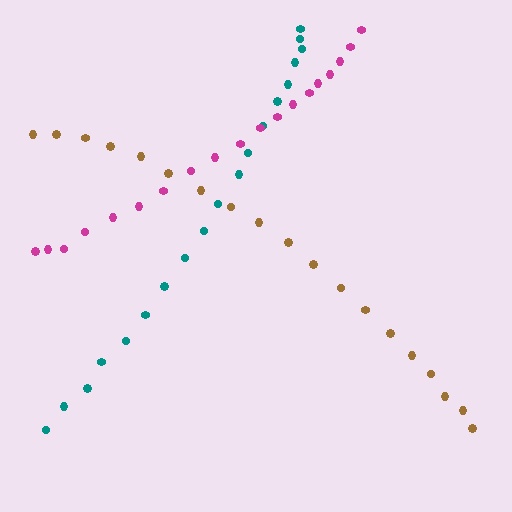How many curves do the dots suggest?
There are 3 distinct paths.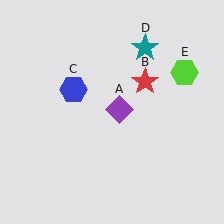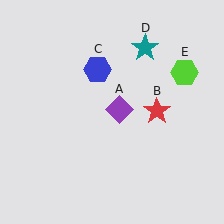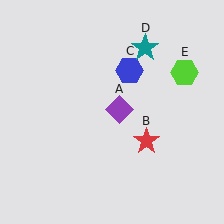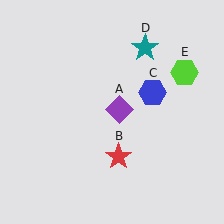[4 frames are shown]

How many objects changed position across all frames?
2 objects changed position: red star (object B), blue hexagon (object C).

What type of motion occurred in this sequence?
The red star (object B), blue hexagon (object C) rotated clockwise around the center of the scene.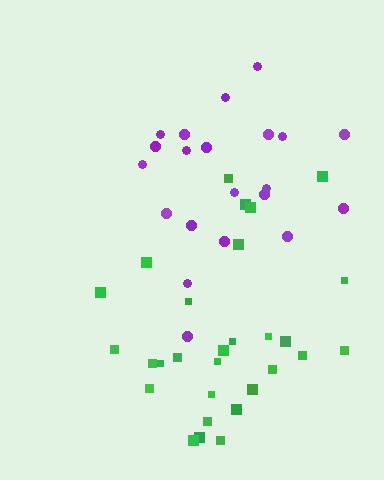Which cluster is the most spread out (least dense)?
Purple.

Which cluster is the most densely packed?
Green.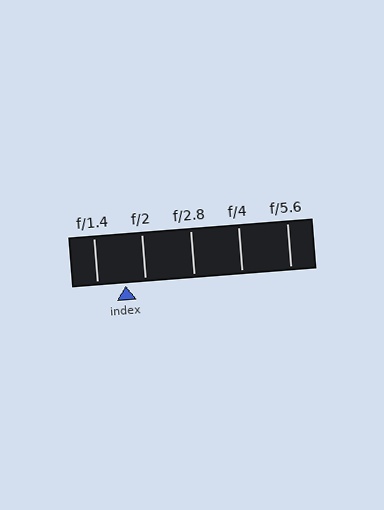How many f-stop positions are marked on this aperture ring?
There are 5 f-stop positions marked.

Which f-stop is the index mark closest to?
The index mark is closest to f/2.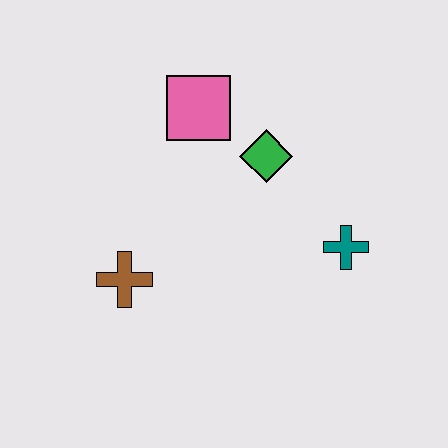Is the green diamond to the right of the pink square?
Yes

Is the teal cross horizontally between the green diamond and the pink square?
No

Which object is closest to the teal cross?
The green diamond is closest to the teal cross.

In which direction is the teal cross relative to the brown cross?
The teal cross is to the right of the brown cross.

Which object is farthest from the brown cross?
The teal cross is farthest from the brown cross.